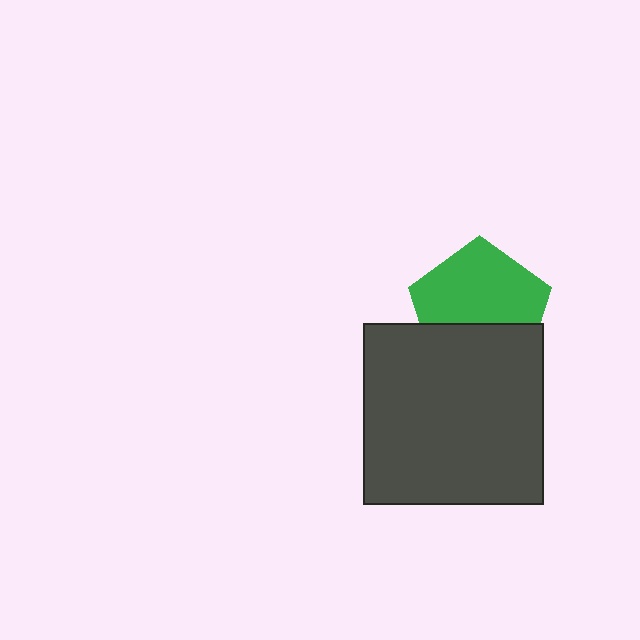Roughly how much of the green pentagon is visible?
About half of it is visible (roughly 62%).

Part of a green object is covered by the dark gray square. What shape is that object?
It is a pentagon.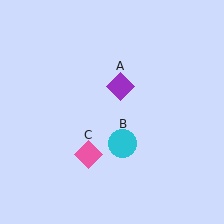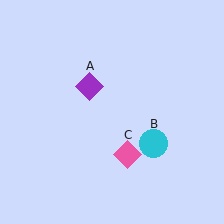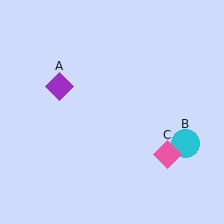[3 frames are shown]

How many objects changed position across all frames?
3 objects changed position: purple diamond (object A), cyan circle (object B), pink diamond (object C).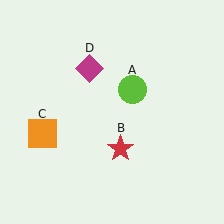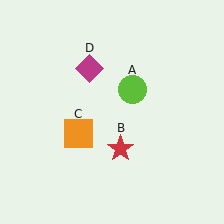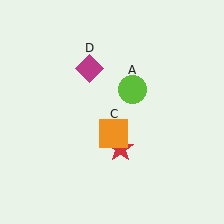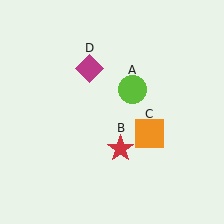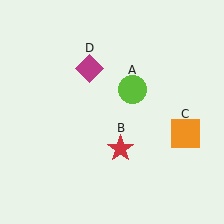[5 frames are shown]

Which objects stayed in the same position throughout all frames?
Lime circle (object A) and red star (object B) and magenta diamond (object D) remained stationary.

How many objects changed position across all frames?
1 object changed position: orange square (object C).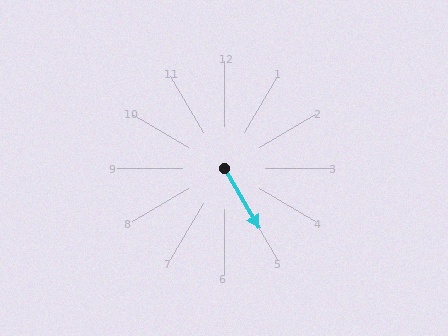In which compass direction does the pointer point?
Southeast.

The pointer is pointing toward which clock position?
Roughly 5 o'clock.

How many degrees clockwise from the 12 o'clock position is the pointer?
Approximately 150 degrees.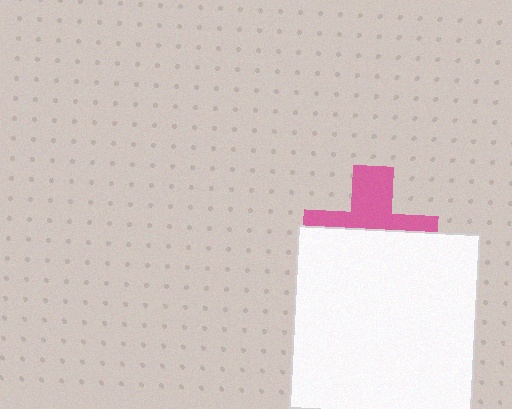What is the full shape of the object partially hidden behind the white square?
The partially hidden object is a pink cross.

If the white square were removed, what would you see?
You would see the complete pink cross.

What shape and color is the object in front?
The object in front is a white square.